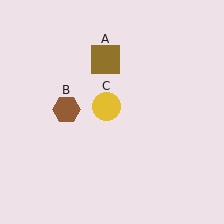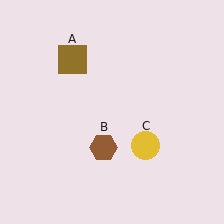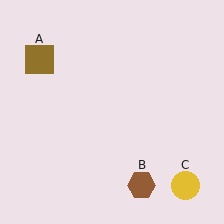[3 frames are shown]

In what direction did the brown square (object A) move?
The brown square (object A) moved left.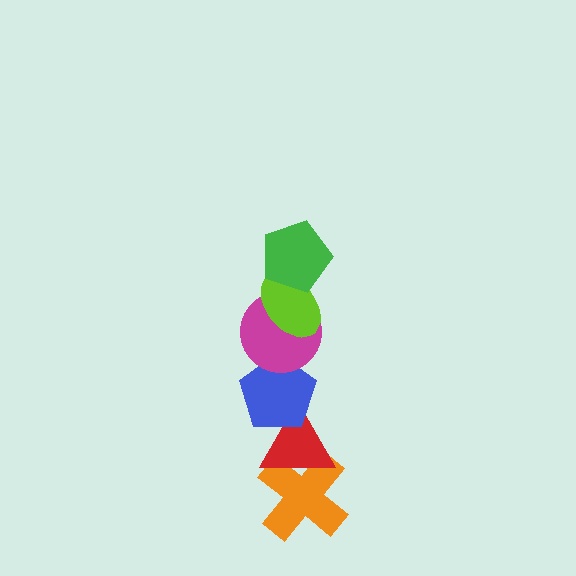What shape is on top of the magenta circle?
The lime ellipse is on top of the magenta circle.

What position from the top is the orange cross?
The orange cross is 6th from the top.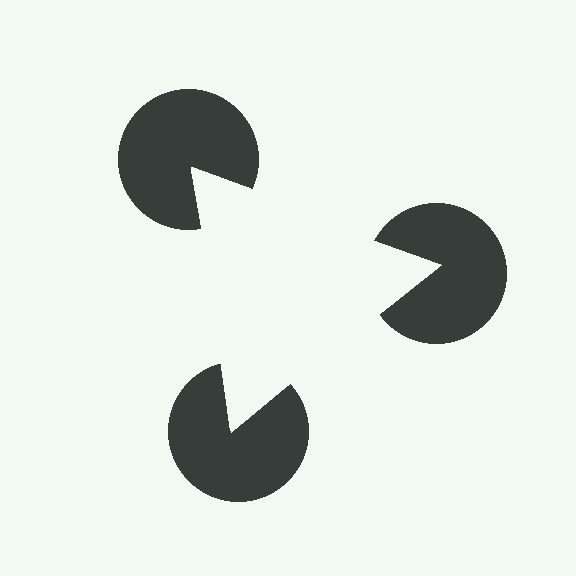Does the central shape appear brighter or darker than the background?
It typically appears slightly brighter than the background, even though no actual brightness change is drawn.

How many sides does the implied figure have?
3 sides.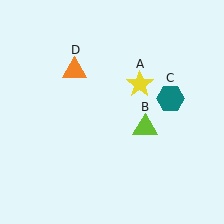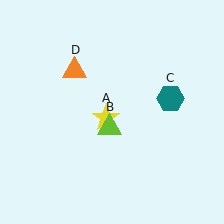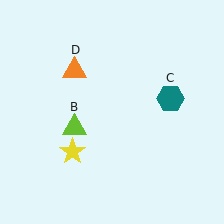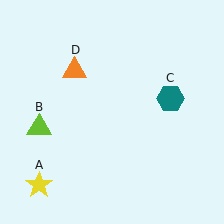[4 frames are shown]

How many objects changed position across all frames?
2 objects changed position: yellow star (object A), lime triangle (object B).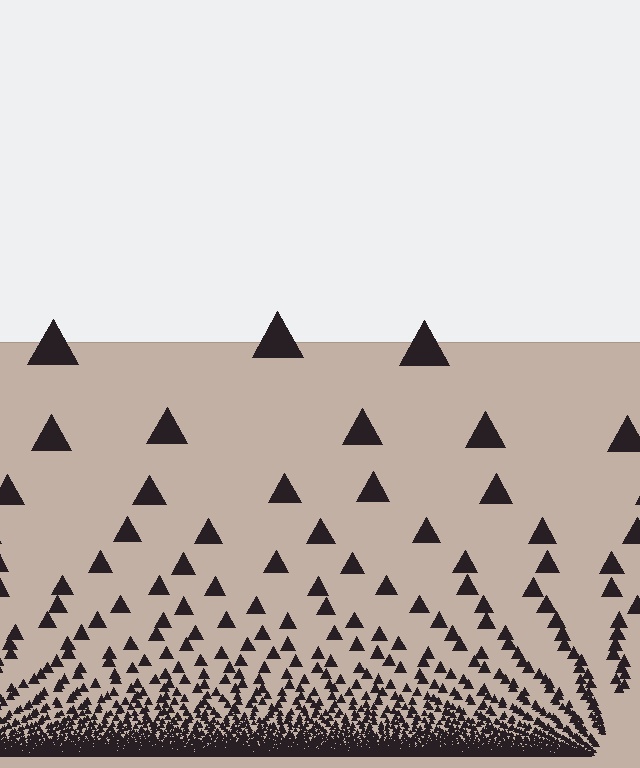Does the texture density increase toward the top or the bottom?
Density increases toward the bottom.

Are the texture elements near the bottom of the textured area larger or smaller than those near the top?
Smaller. The gradient is inverted — elements near the bottom are smaller and denser.